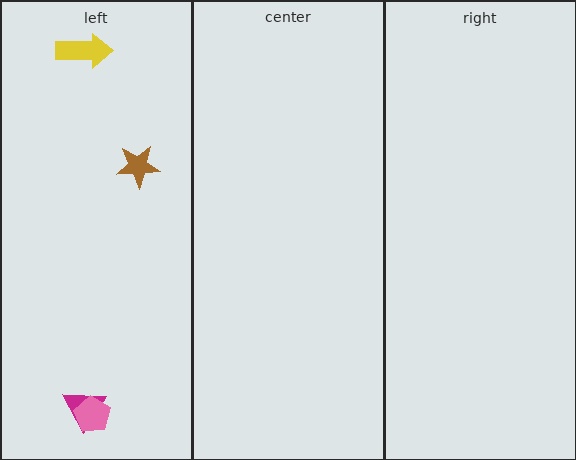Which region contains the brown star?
The left region.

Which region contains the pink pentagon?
The left region.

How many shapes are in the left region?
4.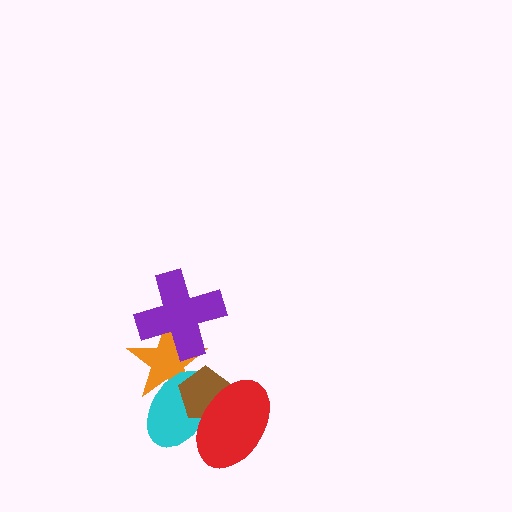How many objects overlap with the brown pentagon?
3 objects overlap with the brown pentagon.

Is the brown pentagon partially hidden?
Yes, it is partially covered by another shape.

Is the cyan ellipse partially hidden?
Yes, it is partially covered by another shape.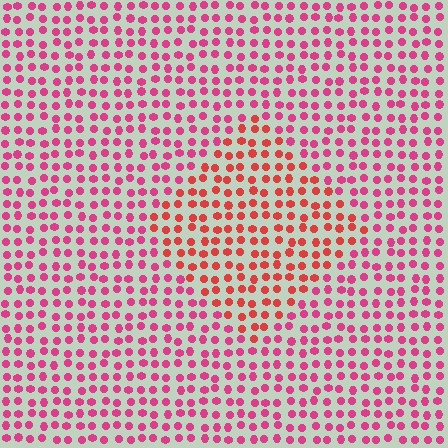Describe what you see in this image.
The image is filled with small magenta elements in a uniform arrangement. A diamond-shaped region is visible where the elements are tinted to a slightly different hue, forming a subtle color boundary.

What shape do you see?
I see a diamond.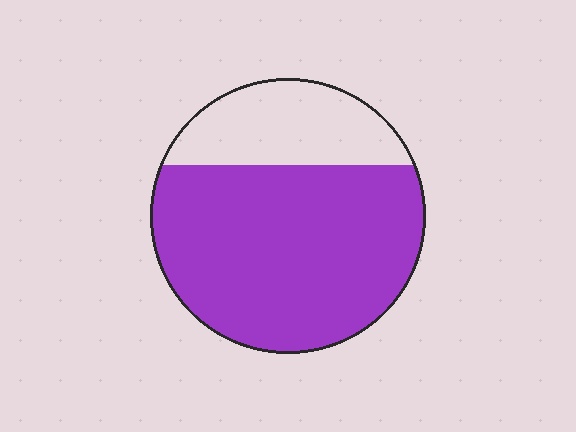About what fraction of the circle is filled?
About three quarters (3/4).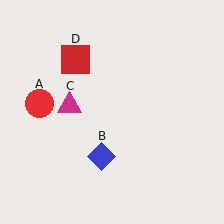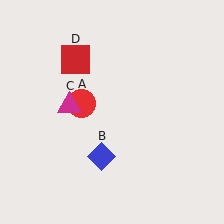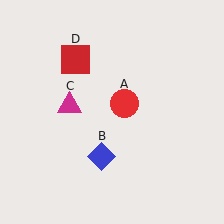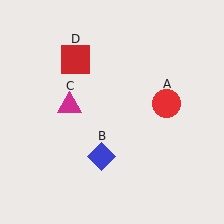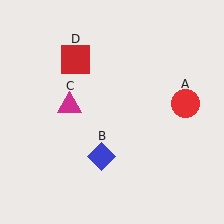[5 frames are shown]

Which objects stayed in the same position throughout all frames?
Blue diamond (object B) and magenta triangle (object C) and red square (object D) remained stationary.